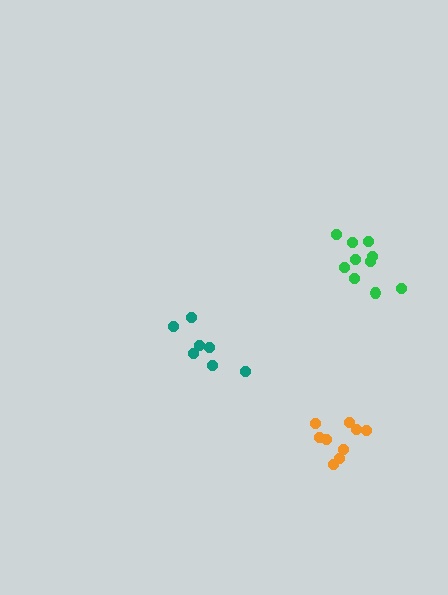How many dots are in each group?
Group 1: 7 dots, Group 2: 9 dots, Group 3: 10 dots (26 total).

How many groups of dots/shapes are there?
There are 3 groups.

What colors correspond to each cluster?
The clusters are colored: teal, orange, green.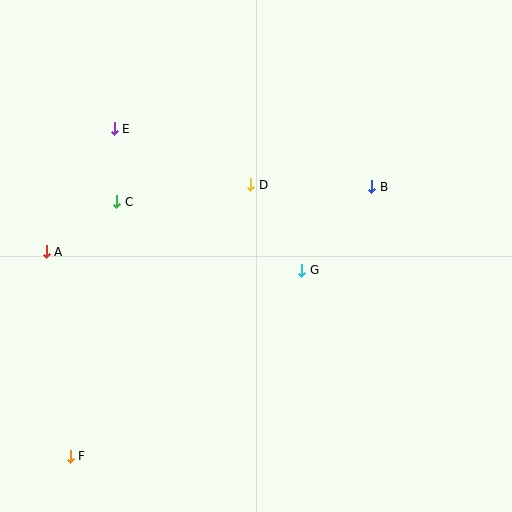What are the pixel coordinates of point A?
Point A is at (46, 252).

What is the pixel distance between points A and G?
The distance between A and G is 256 pixels.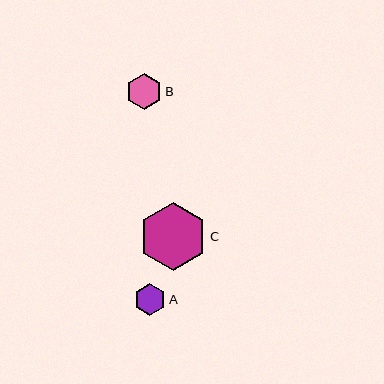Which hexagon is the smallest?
Hexagon A is the smallest with a size of approximately 32 pixels.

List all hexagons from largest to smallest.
From largest to smallest: C, B, A.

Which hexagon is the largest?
Hexagon C is the largest with a size of approximately 68 pixels.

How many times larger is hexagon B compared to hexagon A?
Hexagon B is approximately 1.1 times the size of hexagon A.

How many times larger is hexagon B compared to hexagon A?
Hexagon B is approximately 1.1 times the size of hexagon A.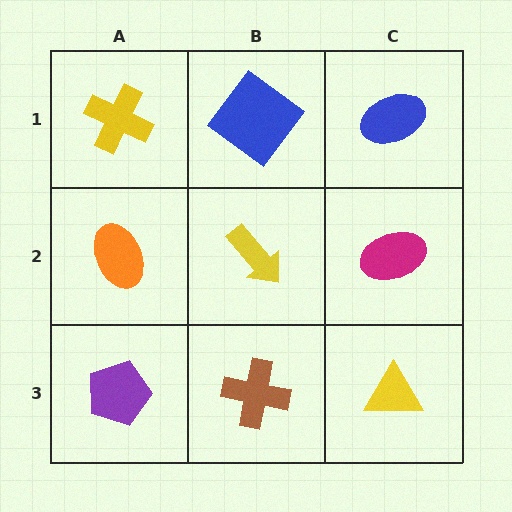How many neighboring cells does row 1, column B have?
3.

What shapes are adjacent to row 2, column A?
A yellow cross (row 1, column A), a purple pentagon (row 3, column A), a yellow arrow (row 2, column B).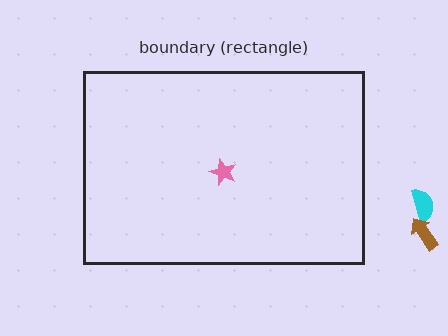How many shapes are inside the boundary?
1 inside, 2 outside.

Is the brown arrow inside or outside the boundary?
Outside.